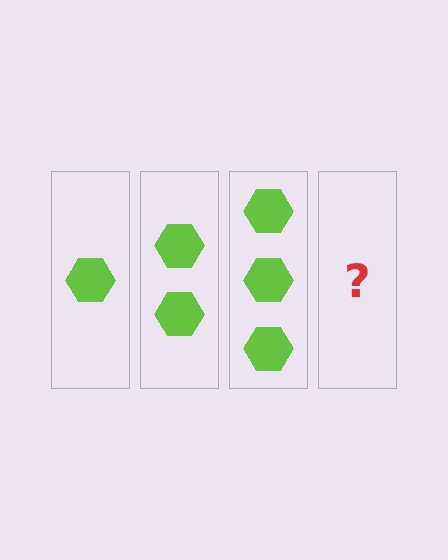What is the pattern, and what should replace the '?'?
The pattern is that each step adds one more hexagon. The '?' should be 4 hexagons.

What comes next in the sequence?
The next element should be 4 hexagons.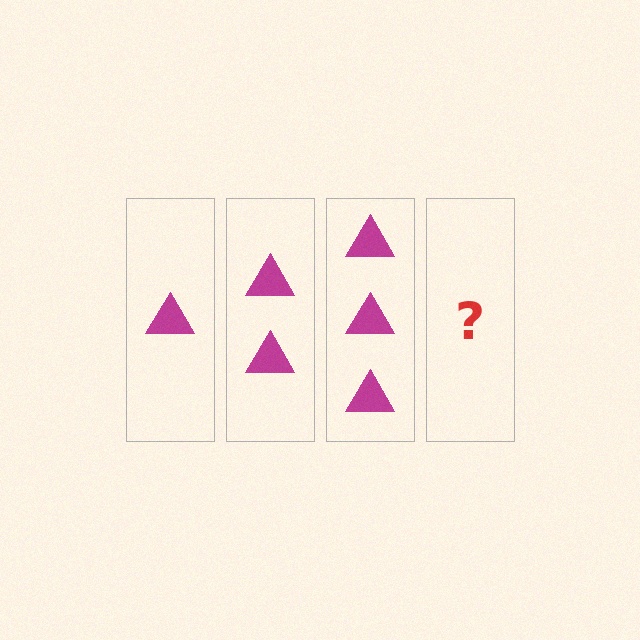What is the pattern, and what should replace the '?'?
The pattern is that each step adds one more triangle. The '?' should be 4 triangles.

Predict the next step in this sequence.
The next step is 4 triangles.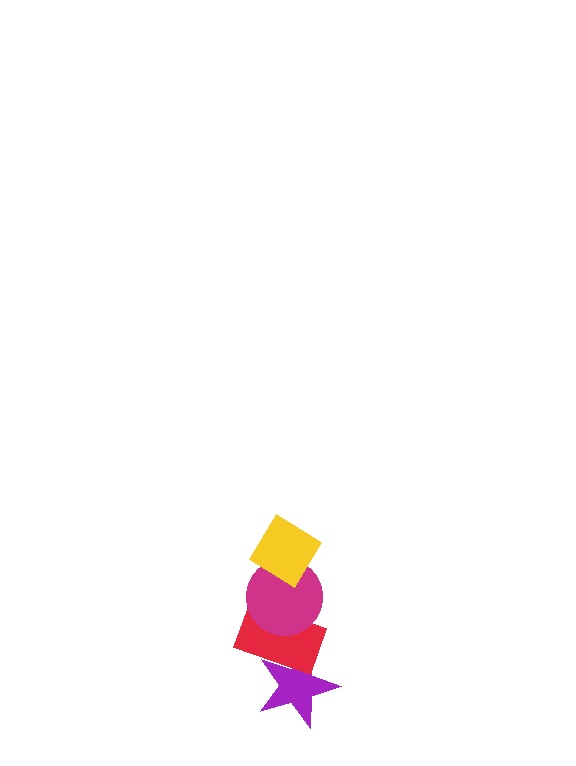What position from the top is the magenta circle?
The magenta circle is 2nd from the top.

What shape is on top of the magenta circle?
The yellow diamond is on top of the magenta circle.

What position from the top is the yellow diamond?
The yellow diamond is 1st from the top.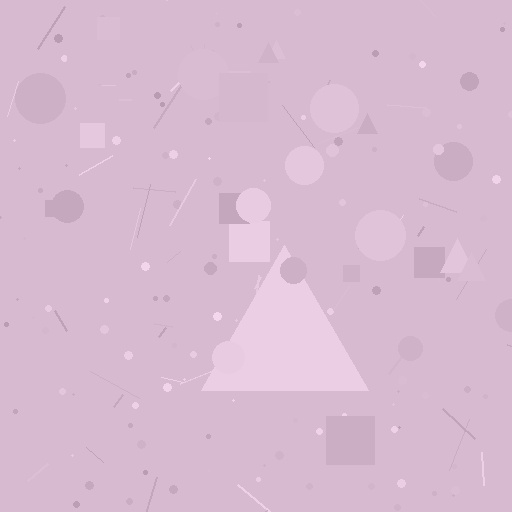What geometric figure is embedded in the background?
A triangle is embedded in the background.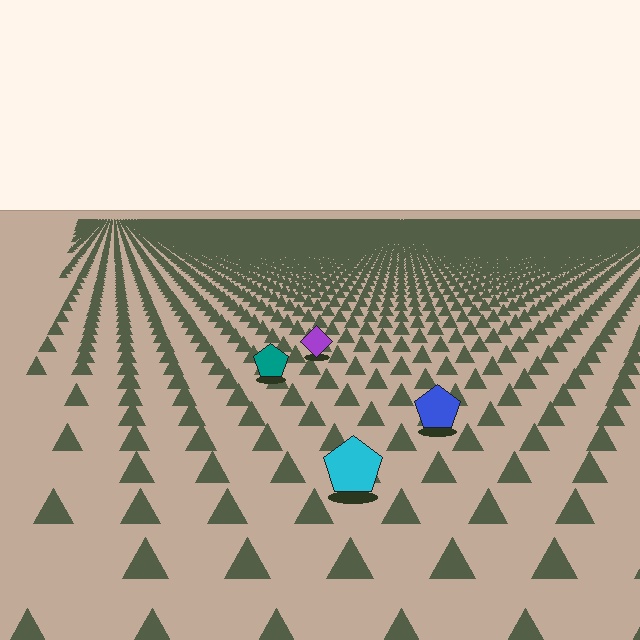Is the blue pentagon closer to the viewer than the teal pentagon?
Yes. The blue pentagon is closer — you can tell from the texture gradient: the ground texture is coarser near it.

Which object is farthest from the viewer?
The purple diamond is farthest from the viewer. It appears smaller and the ground texture around it is denser.